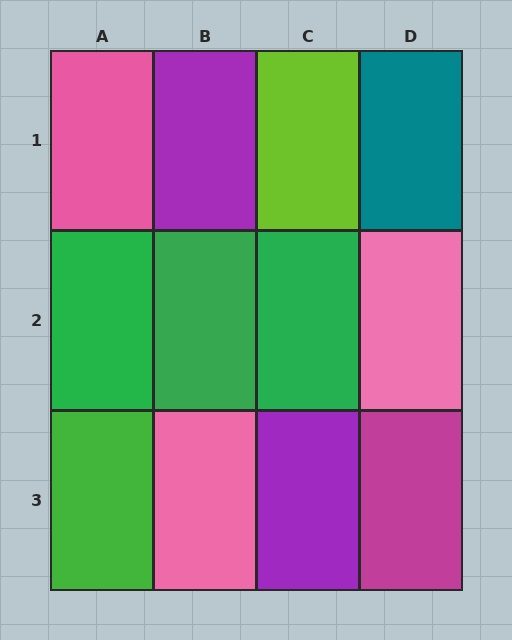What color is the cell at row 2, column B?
Green.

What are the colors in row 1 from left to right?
Pink, purple, lime, teal.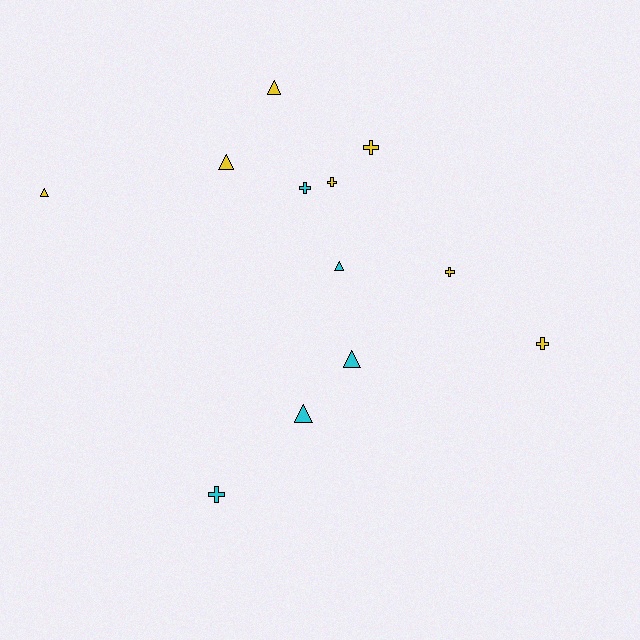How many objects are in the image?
There are 12 objects.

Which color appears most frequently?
Yellow, with 7 objects.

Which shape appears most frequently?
Cross, with 6 objects.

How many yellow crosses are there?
There are 4 yellow crosses.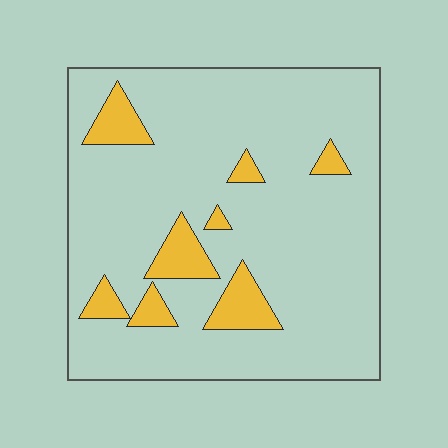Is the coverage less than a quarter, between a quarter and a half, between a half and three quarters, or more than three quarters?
Less than a quarter.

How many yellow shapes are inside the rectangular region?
8.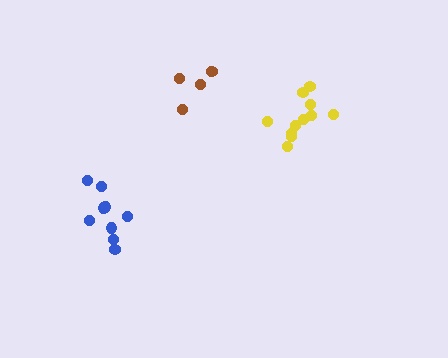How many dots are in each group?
Group 1: 11 dots, Group 2: 9 dots, Group 3: 5 dots (25 total).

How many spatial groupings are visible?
There are 3 spatial groupings.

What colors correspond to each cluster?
The clusters are colored: yellow, blue, brown.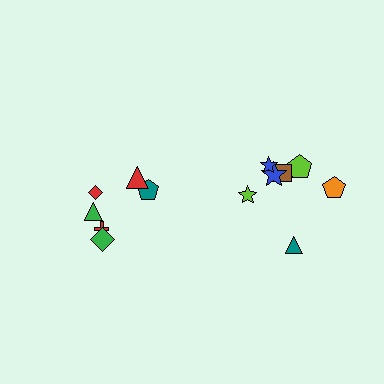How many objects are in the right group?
There are 8 objects.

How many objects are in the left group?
There are 6 objects.